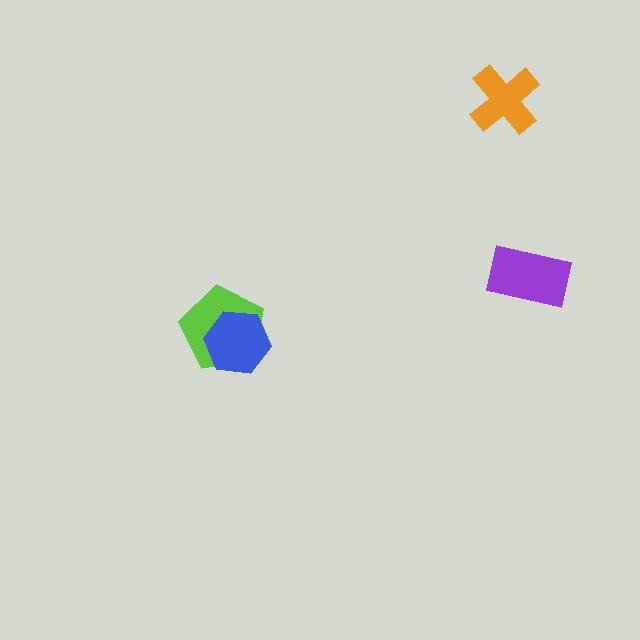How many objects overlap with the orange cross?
0 objects overlap with the orange cross.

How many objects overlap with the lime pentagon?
1 object overlaps with the lime pentagon.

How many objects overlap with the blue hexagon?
1 object overlaps with the blue hexagon.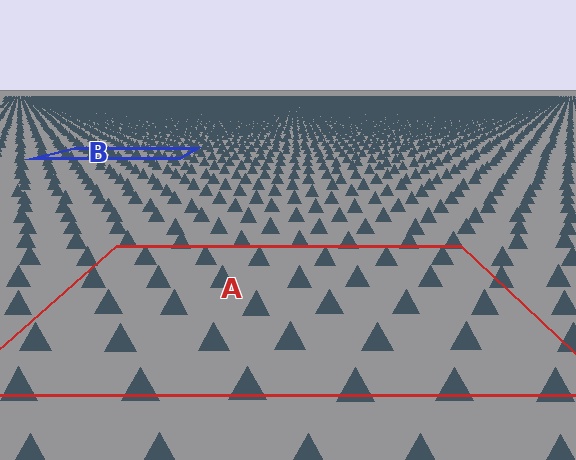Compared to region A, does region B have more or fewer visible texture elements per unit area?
Region B has more texture elements per unit area — they are packed more densely because it is farther away.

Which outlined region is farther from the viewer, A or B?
Region B is farther from the viewer — the texture elements inside it appear smaller and more densely packed.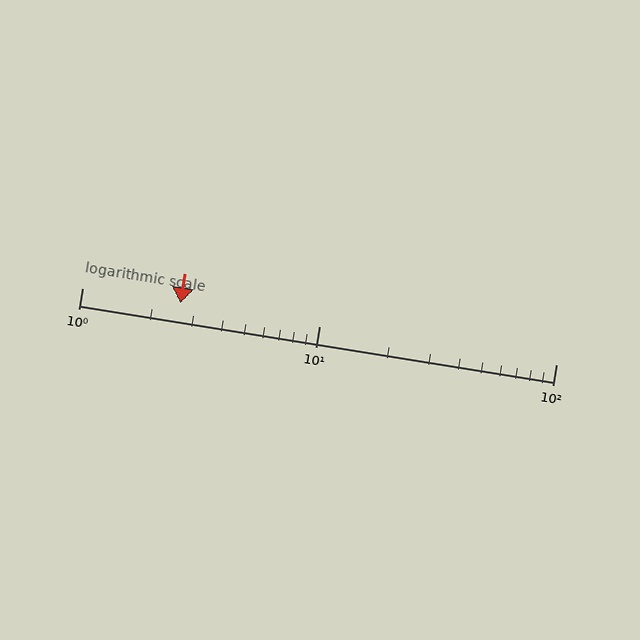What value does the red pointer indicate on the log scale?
The pointer indicates approximately 2.6.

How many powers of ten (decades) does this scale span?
The scale spans 2 decades, from 1 to 100.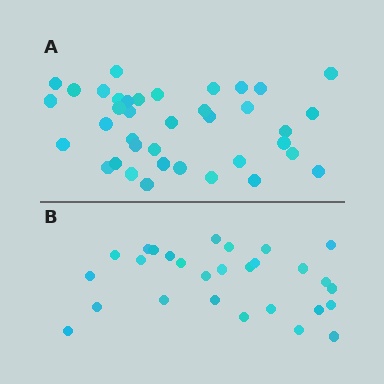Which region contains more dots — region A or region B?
Region A (the top region) has more dots.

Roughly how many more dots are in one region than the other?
Region A has roughly 10 or so more dots than region B.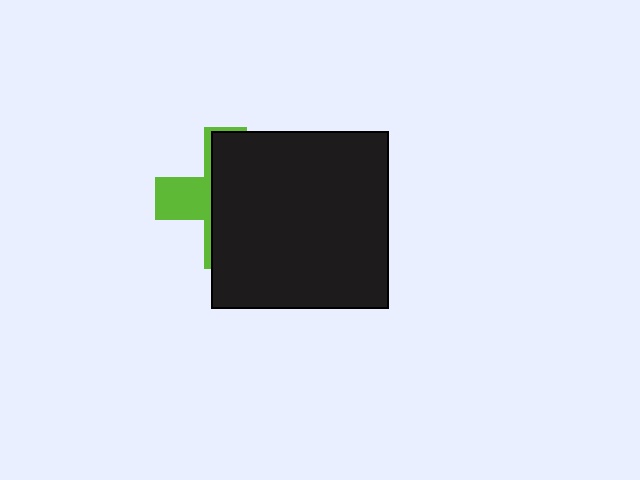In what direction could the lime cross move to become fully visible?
The lime cross could move left. That would shift it out from behind the black square entirely.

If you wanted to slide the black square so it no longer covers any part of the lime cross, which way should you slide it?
Slide it right — that is the most direct way to separate the two shapes.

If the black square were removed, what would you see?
You would see the complete lime cross.